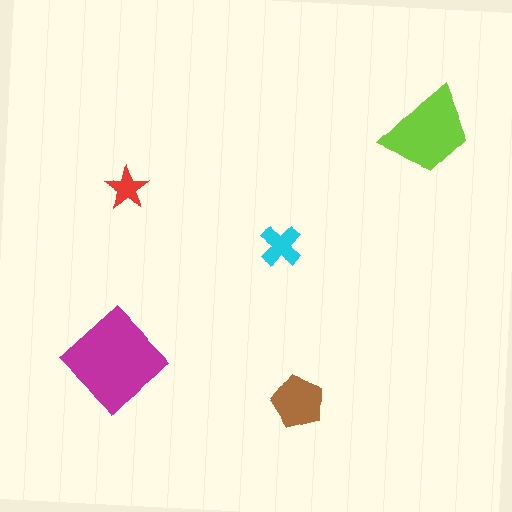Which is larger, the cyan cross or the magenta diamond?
The magenta diamond.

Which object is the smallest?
The red star.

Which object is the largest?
The magenta diamond.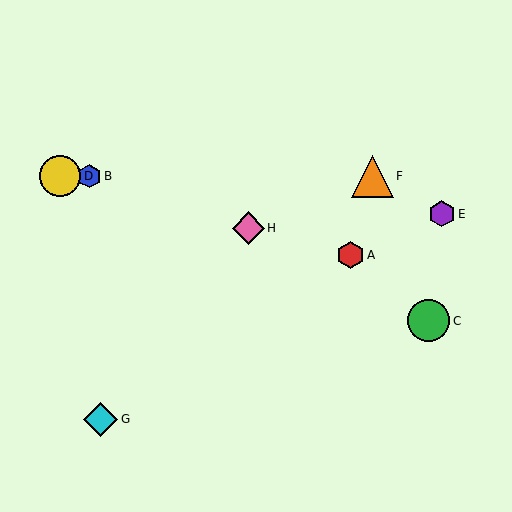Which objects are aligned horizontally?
Objects B, D, F are aligned horizontally.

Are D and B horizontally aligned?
Yes, both are at y≈176.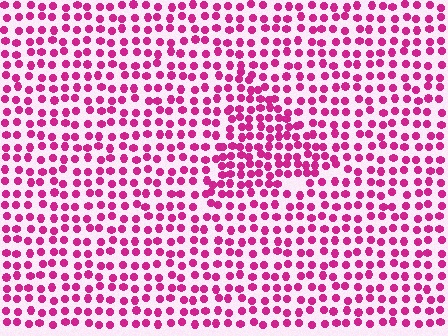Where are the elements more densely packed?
The elements are more densely packed inside the triangle boundary.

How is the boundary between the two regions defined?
The boundary is defined by a change in element density (approximately 1.6x ratio). All elements are the same color, size, and shape.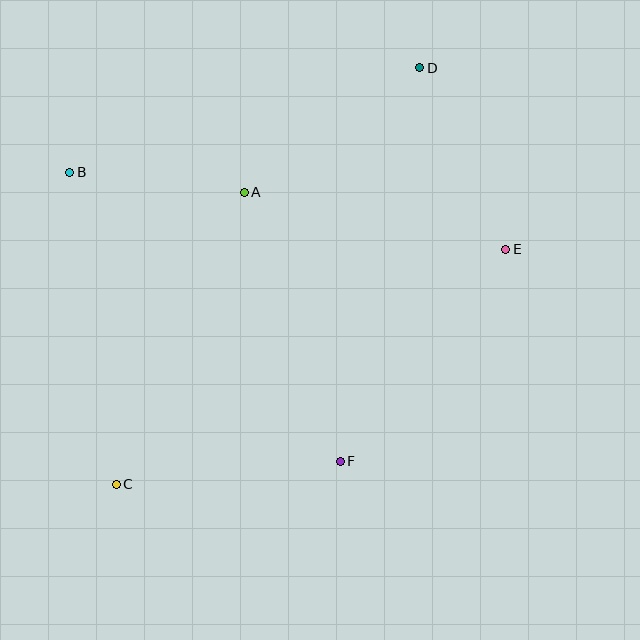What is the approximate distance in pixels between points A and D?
The distance between A and D is approximately 215 pixels.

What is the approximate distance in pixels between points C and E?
The distance between C and E is approximately 455 pixels.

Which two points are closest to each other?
Points A and B are closest to each other.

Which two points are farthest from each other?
Points C and D are farthest from each other.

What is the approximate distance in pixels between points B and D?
The distance between B and D is approximately 365 pixels.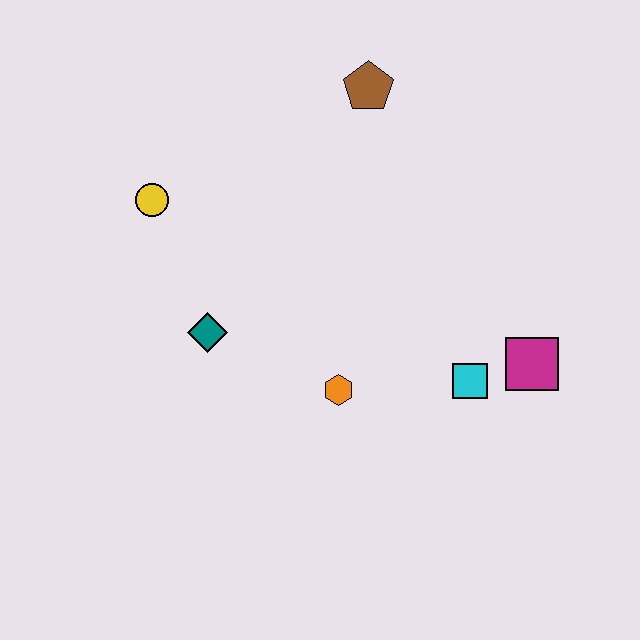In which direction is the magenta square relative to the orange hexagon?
The magenta square is to the right of the orange hexagon.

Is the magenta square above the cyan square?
Yes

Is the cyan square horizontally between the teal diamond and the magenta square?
Yes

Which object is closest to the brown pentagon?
The yellow circle is closest to the brown pentagon.